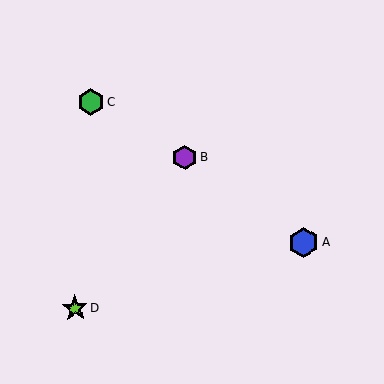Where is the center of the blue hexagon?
The center of the blue hexagon is at (304, 242).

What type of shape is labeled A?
Shape A is a blue hexagon.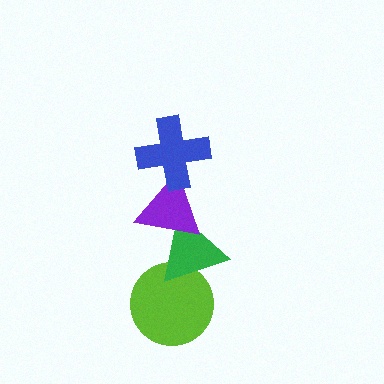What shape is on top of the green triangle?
The purple triangle is on top of the green triangle.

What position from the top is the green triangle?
The green triangle is 3rd from the top.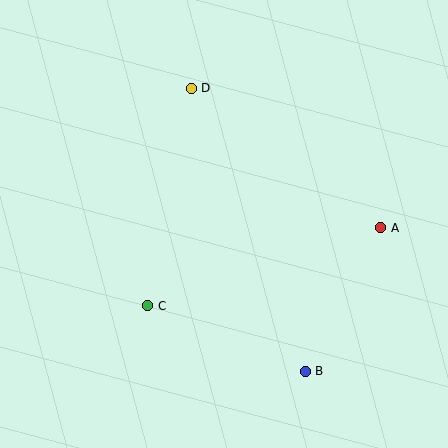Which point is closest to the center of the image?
Point C at (148, 306) is closest to the center.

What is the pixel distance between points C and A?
The distance between C and A is 246 pixels.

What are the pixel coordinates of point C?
Point C is at (148, 306).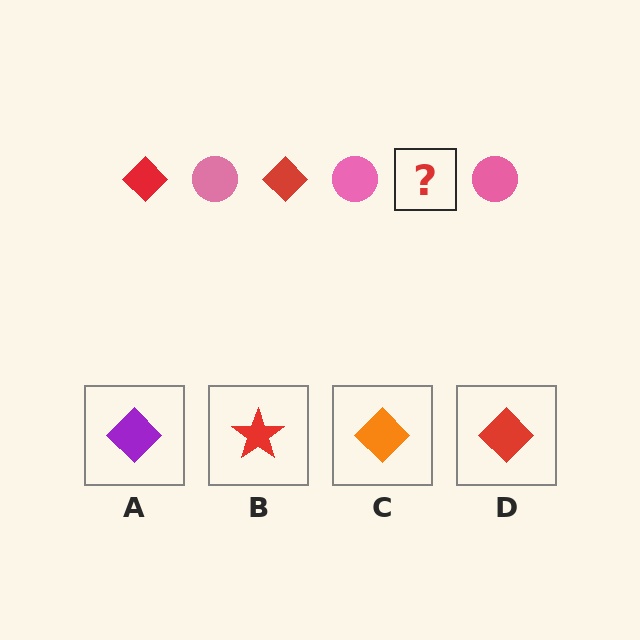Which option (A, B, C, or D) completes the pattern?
D.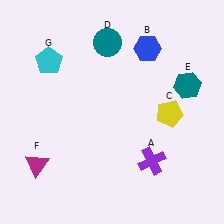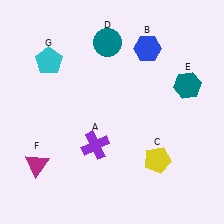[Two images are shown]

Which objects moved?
The objects that moved are: the purple cross (A), the yellow pentagon (C).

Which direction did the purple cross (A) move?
The purple cross (A) moved left.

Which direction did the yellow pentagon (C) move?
The yellow pentagon (C) moved down.